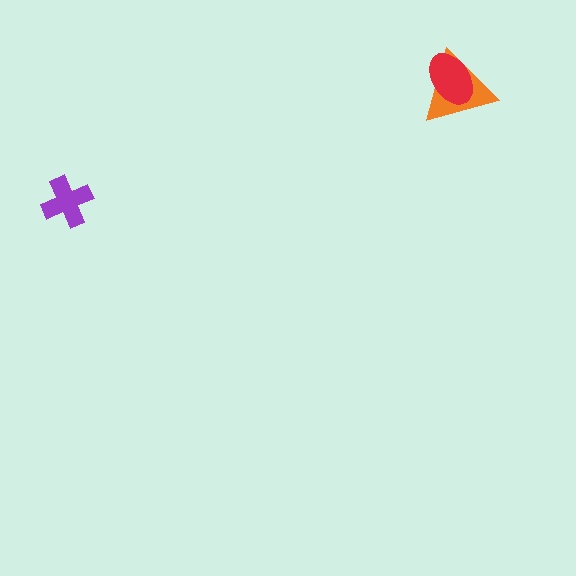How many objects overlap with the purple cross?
0 objects overlap with the purple cross.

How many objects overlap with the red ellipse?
1 object overlaps with the red ellipse.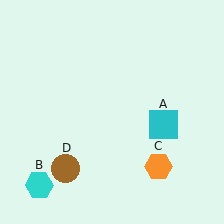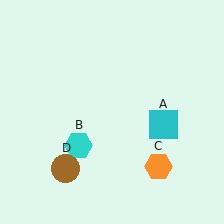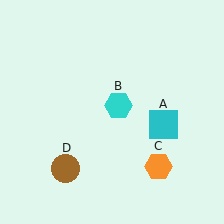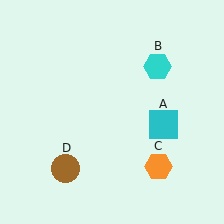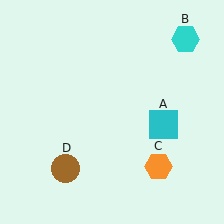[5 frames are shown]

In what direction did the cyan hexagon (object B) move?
The cyan hexagon (object B) moved up and to the right.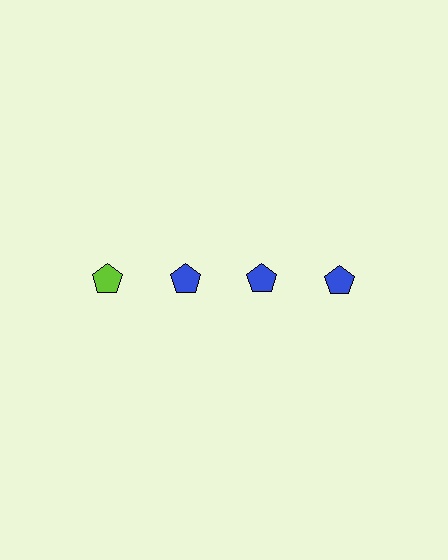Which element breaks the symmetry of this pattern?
The lime pentagon in the top row, leftmost column breaks the symmetry. All other shapes are blue pentagons.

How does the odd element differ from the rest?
It has a different color: lime instead of blue.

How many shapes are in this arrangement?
There are 4 shapes arranged in a grid pattern.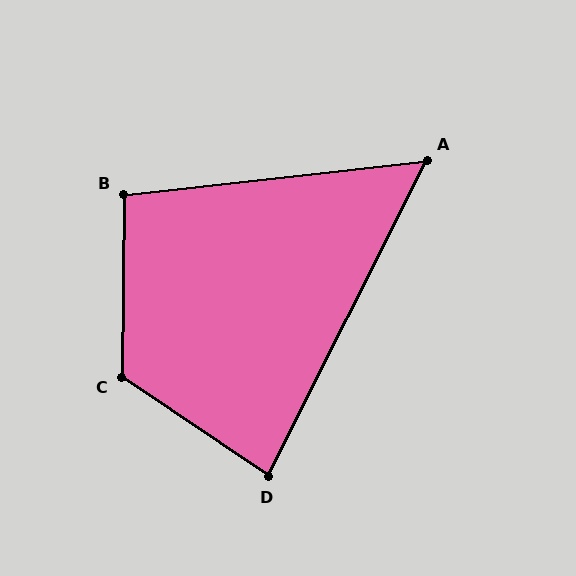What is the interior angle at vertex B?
Approximately 97 degrees (obtuse).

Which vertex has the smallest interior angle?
A, at approximately 57 degrees.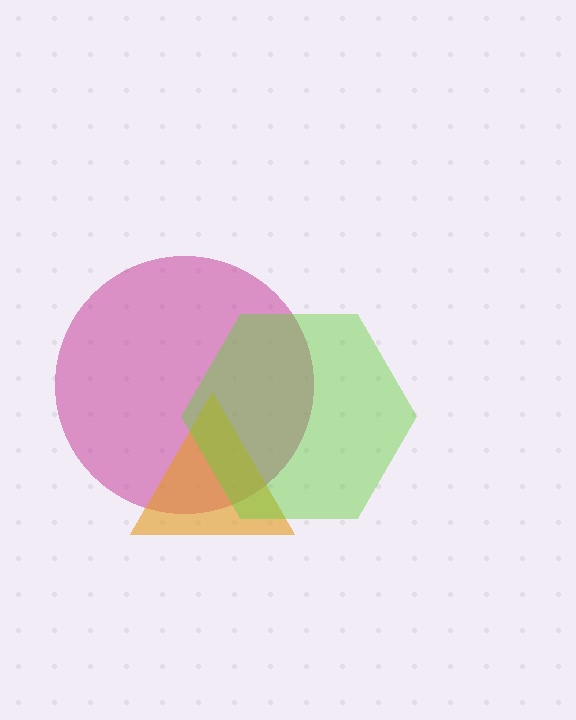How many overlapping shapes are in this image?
There are 3 overlapping shapes in the image.